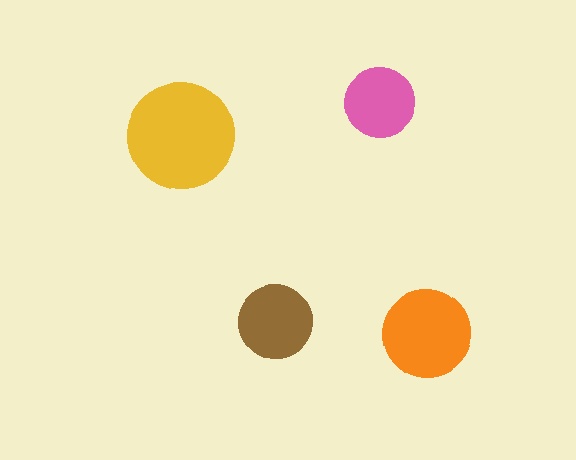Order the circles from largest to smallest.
the yellow one, the orange one, the brown one, the pink one.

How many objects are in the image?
There are 4 objects in the image.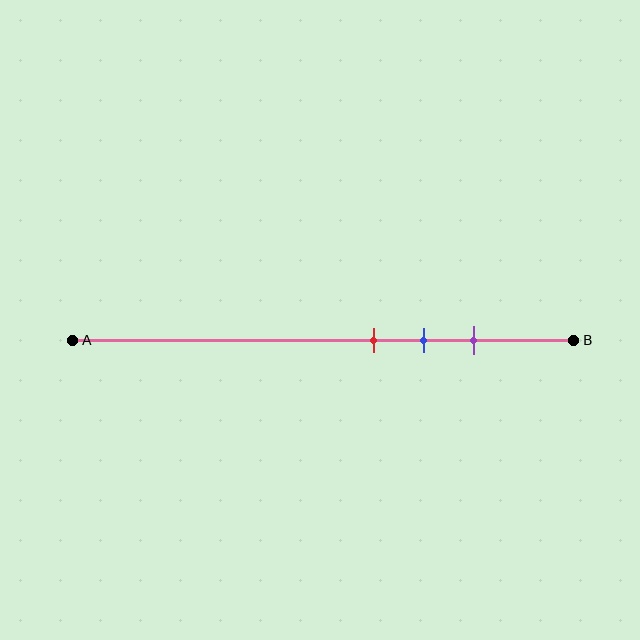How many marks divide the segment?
There are 3 marks dividing the segment.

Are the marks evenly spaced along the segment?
Yes, the marks are approximately evenly spaced.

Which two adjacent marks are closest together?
The red and blue marks are the closest adjacent pair.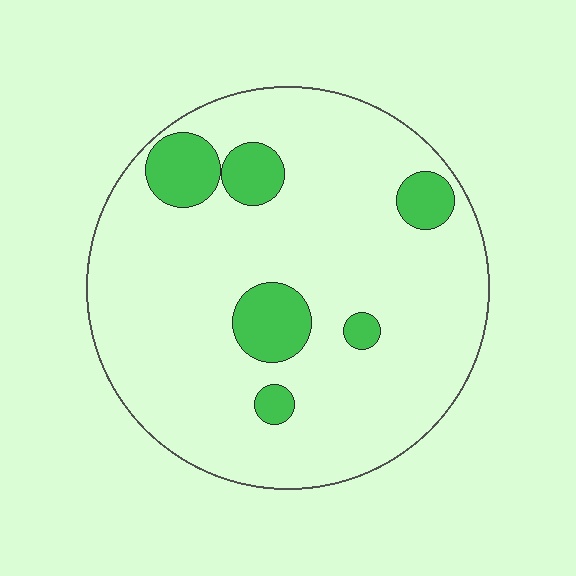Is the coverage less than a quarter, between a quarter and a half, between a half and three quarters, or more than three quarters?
Less than a quarter.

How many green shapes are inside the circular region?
6.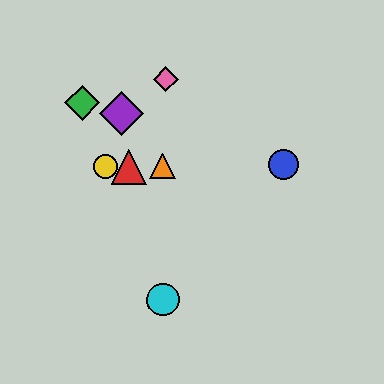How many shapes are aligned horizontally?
4 shapes (the red triangle, the blue circle, the yellow circle, the orange triangle) are aligned horizontally.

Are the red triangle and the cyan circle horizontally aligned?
No, the red triangle is at y≈167 and the cyan circle is at y≈300.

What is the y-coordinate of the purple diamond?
The purple diamond is at y≈113.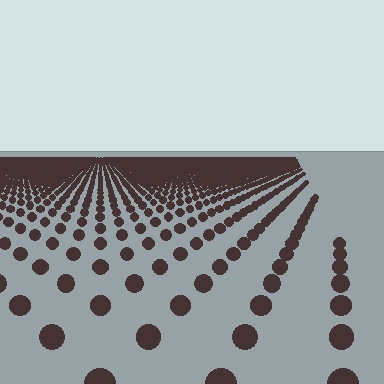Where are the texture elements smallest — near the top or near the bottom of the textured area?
Near the top.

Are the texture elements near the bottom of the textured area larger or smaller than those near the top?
Larger. Near the bottom, elements are closer to the viewer and appear at a bigger on-screen size.